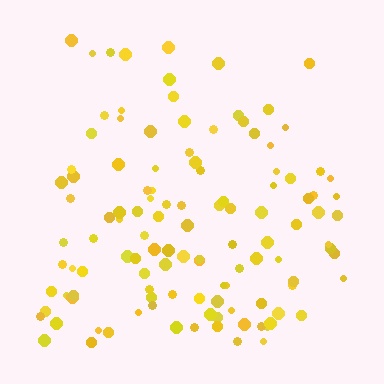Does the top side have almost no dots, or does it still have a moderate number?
Still a moderate number, just noticeably fewer than the bottom.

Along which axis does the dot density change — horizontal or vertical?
Vertical.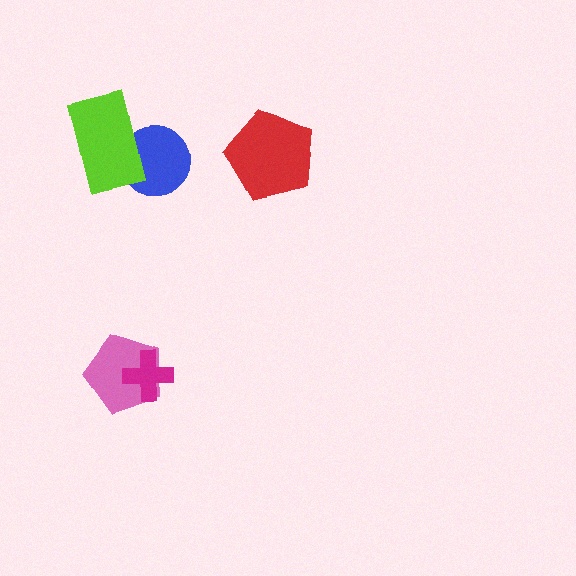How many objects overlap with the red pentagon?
0 objects overlap with the red pentagon.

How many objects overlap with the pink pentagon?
1 object overlaps with the pink pentagon.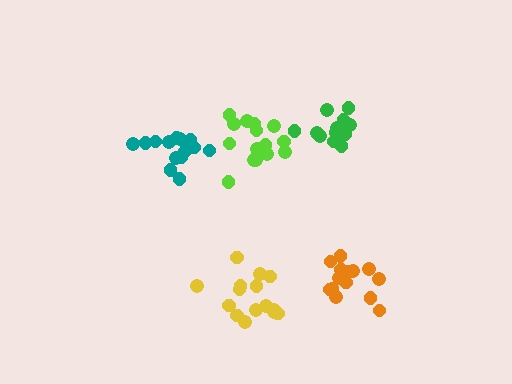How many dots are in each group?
Group 1: 13 dots, Group 2: 17 dots, Group 3: 15 dots, Group 4: 16 dots, Group 5: 15 dots (76 total).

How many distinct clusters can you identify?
There are 5 distinct clusters.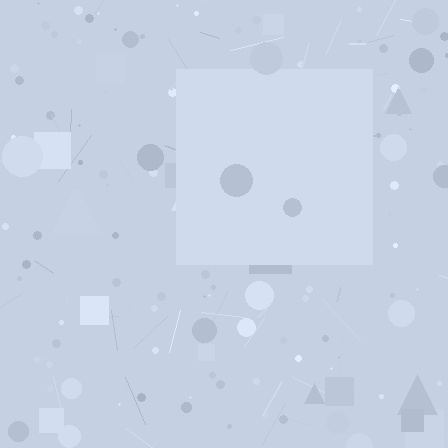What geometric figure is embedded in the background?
A square is embedded in the background.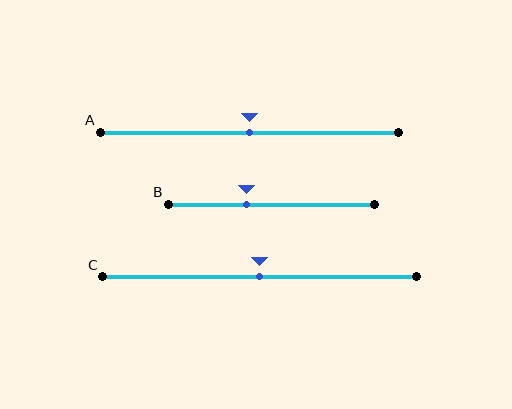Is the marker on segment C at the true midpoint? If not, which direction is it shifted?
Yes, the marker on segment C is at the true midpoint.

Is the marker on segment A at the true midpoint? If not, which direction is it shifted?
Yes, the marker on segment A is at the true midpoint.